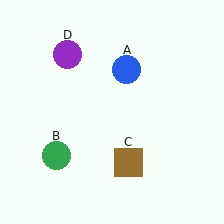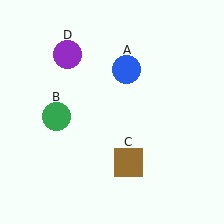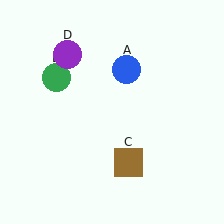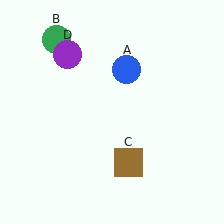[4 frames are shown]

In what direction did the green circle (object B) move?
The green circle (object B) moved up.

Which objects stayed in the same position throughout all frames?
Blue circle (object A) and brown square (object C) and purple circle (object D) remained stationary.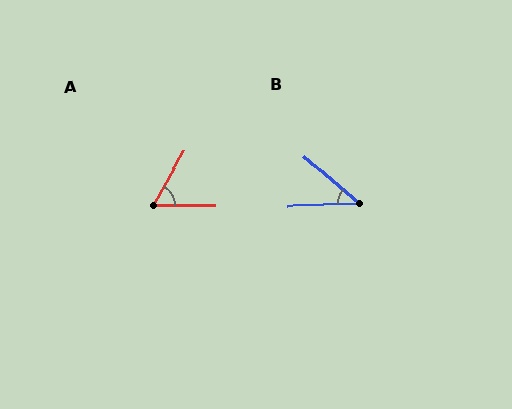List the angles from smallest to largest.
B (42°), A (60°).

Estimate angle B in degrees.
Approximately 42 degrees.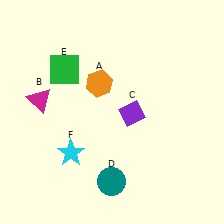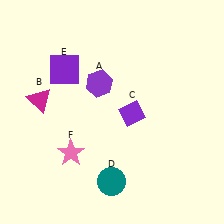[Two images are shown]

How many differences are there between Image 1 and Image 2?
There are 3 differences between the two images.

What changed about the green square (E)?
In Image 1, E is green. In Image 2, it changed to purple.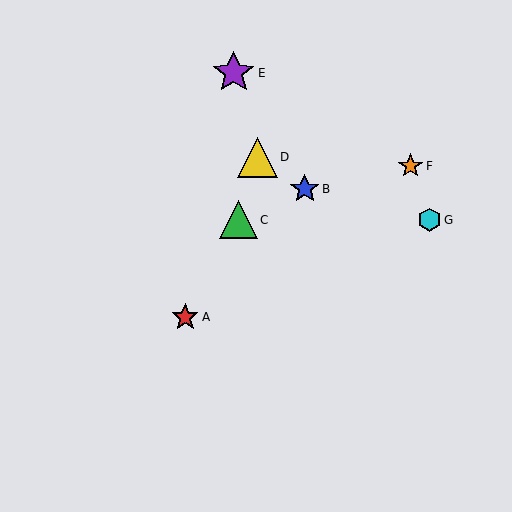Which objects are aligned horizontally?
Objects C, G are aligned horizontally.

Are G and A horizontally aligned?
No, G is at y≈220 and A is at y≈317.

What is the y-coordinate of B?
Object B is at y≈189.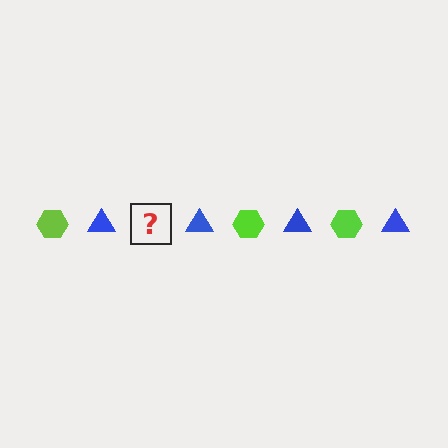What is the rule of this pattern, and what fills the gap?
The rule is that the pattern alternates between lime hexagon and blue triangle. The gap should be filled with a lime hexagon.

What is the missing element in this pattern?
The missing element is a lime hexagon.